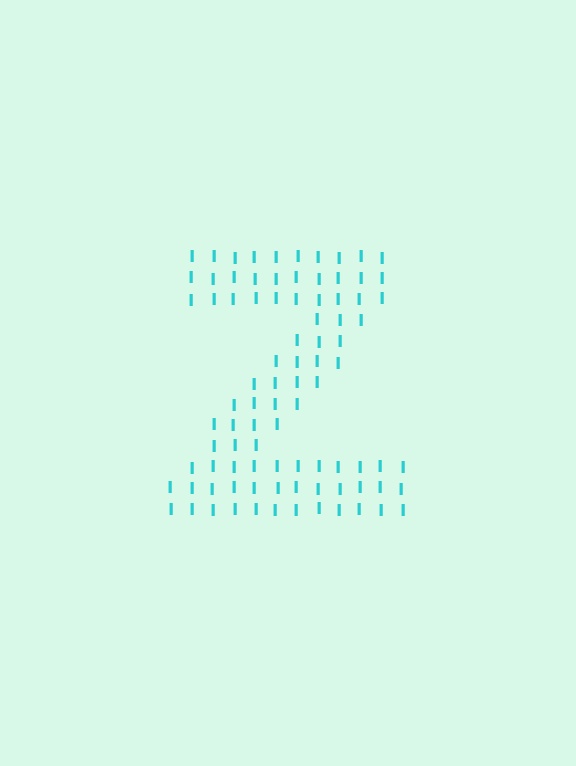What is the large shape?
The large shape is the letter Z.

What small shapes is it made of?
It is made of small letter I's.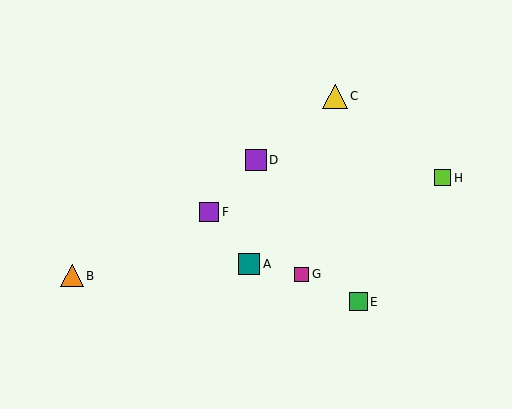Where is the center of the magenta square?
The center of the magenta square is at (301, 274).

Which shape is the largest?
The yellow triangle (labeled C) is the largest.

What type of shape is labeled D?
Shape D is a purple square.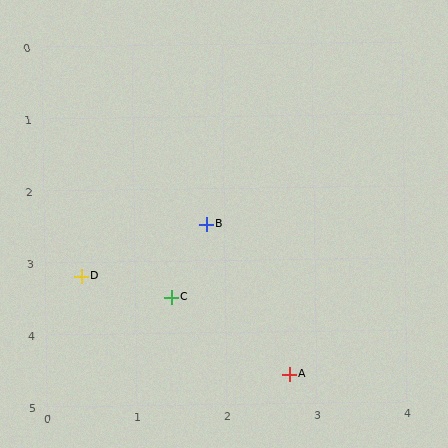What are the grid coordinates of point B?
Point B is at approximately (1.8, 2.5).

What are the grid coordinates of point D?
Point D is at approximately (0.4, 3.2).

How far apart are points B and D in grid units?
Points B and D are about 1.6 grid units apart.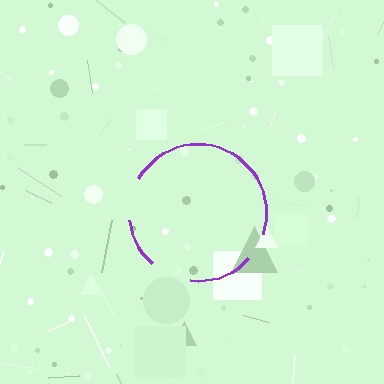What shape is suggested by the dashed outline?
The dashed outline suggests a circle.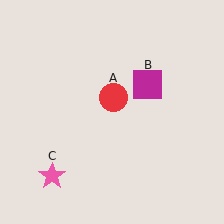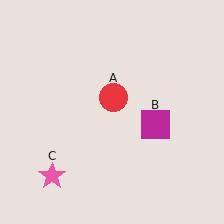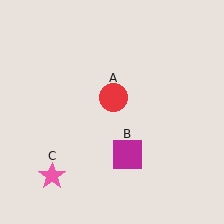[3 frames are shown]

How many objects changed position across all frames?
1 object changed position: magenta square (object B).